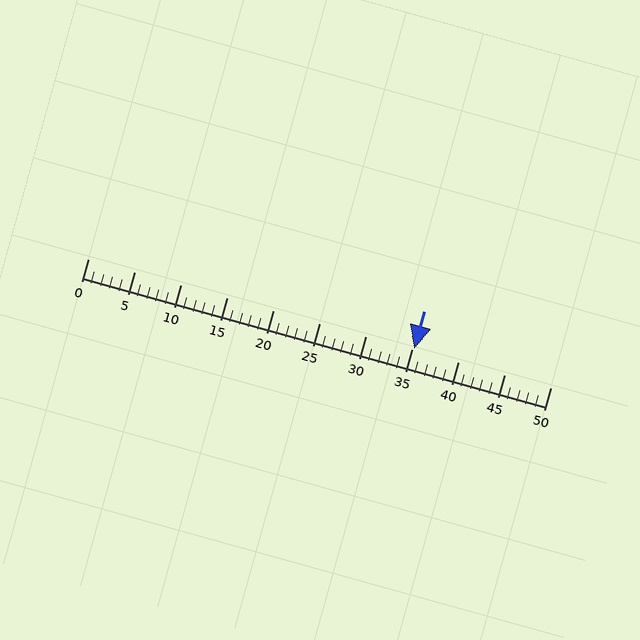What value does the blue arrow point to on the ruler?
The blue arrow points to approximately 35.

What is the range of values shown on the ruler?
The ruler shows values from 0 to 50.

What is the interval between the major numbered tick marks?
The major tick marks are spaced 5 units apart.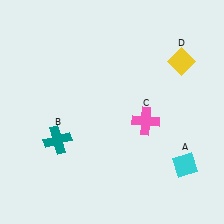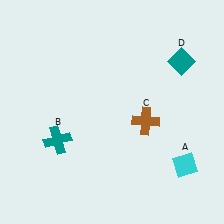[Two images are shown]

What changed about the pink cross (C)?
In Image 1, C is pink. In Image 2, it changed to brown.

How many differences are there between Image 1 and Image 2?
There are 2 differences between the two images.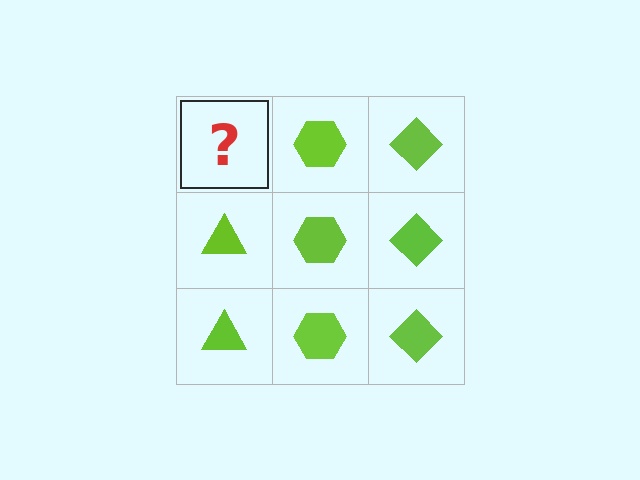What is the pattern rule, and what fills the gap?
The rule is that each column has a consistent shape. The gap should be filled with a lime triangle.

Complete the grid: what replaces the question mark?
The question mark should be replaced with a lime triangle.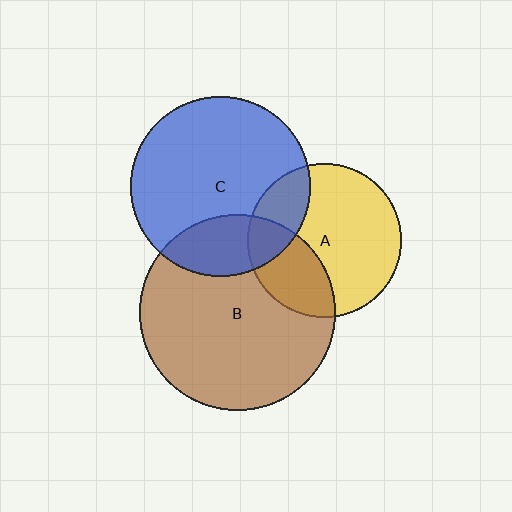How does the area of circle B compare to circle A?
Approximately 1.6 times.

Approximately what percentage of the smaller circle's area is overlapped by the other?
Approximately 30%.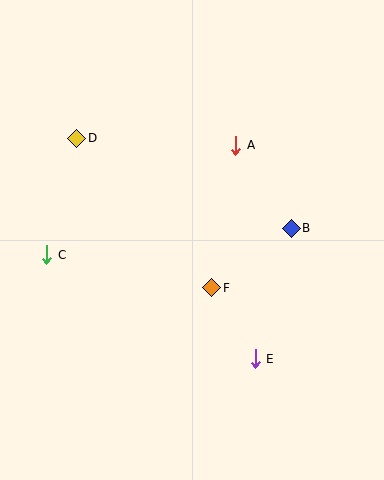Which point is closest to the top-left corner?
Point D is closest to the top-left corner.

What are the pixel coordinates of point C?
Point C is at (47, 255).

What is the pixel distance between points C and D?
The distance between C and D is 121 pixels.